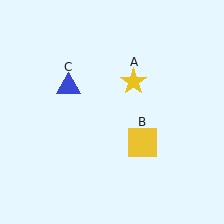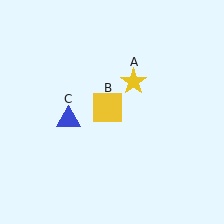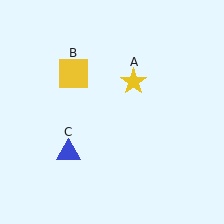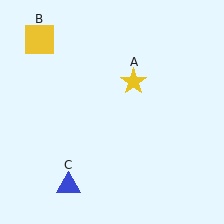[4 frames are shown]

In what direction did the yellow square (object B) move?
The yellow square (object B) moved up and to the left.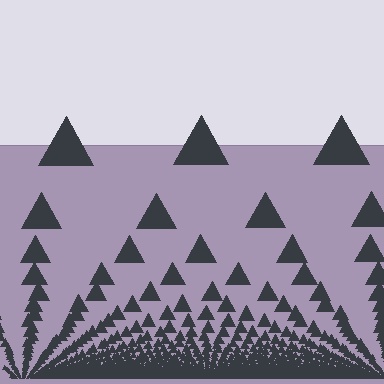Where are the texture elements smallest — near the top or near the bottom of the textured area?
Near the bottom.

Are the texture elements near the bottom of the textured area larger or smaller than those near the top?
Smaller. The gradient is inverted — elements near the bottom are smaller and denser.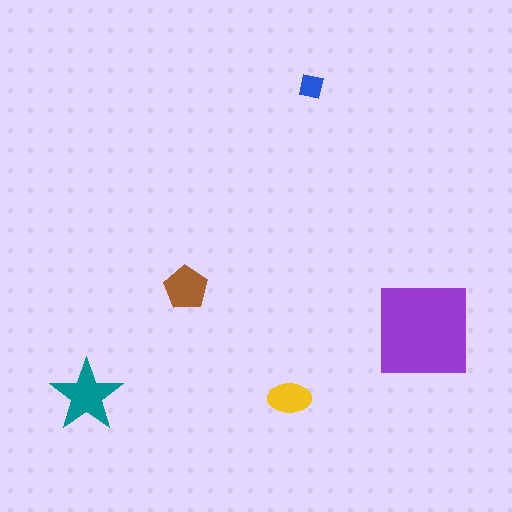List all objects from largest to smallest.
The purple square, the teal star, the brown pentagon, the yellow ellipse, the blue square.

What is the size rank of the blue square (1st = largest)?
5th.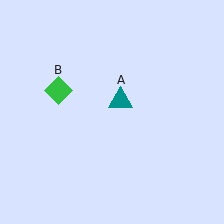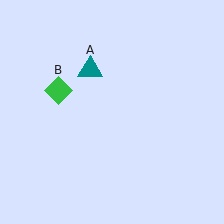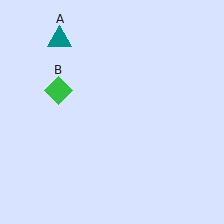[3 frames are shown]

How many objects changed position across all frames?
1 object changed position: teal triangle (object A).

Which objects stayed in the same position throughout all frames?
Green diamond (object B) remained stationary.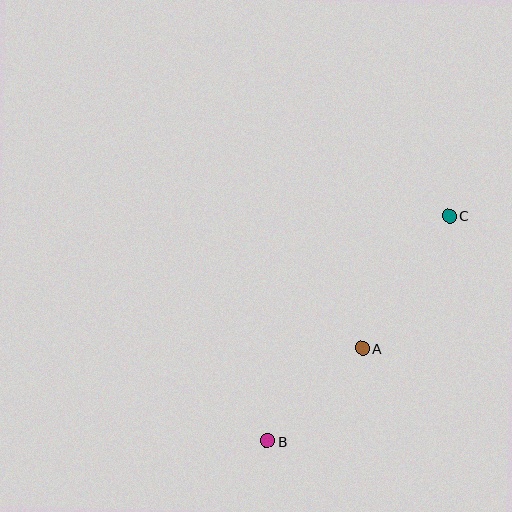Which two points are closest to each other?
Points A and B are closest to each other.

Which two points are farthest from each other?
Points B and C are farthest from each other.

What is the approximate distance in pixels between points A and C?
The distance between A and C is approximately 158 pixels.